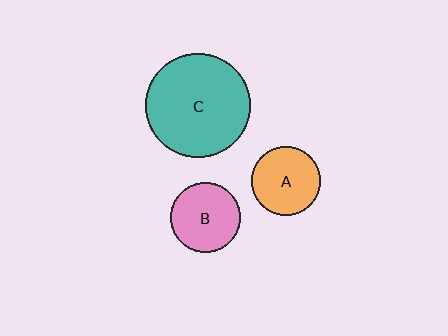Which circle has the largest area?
Circle C (teal).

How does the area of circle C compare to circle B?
Approximately 2.3 times.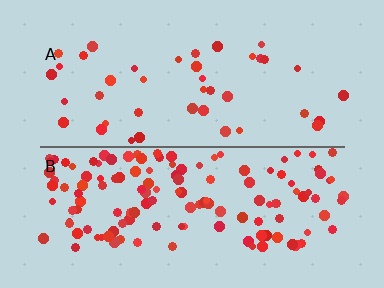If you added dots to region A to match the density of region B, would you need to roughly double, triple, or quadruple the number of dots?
Approximately triple.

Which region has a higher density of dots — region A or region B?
B (the bottom).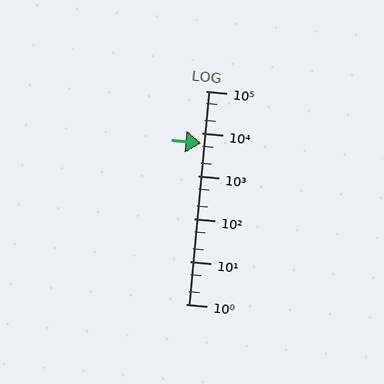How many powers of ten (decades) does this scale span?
The scale spans 5 decades, from 1 to 100000.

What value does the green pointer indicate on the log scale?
The pointer indicates approximately 5800.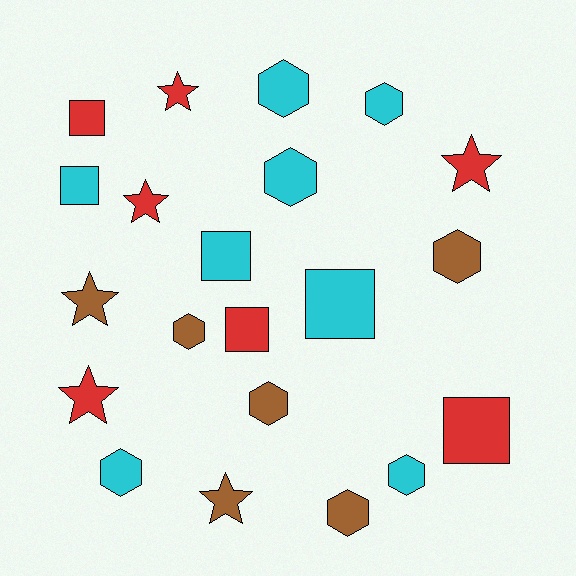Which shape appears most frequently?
Hexagon, with 9 objects.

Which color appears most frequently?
Cyan, with 8 objects.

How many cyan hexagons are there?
There are 5 cyan hexagons.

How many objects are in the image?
There are 21 objects.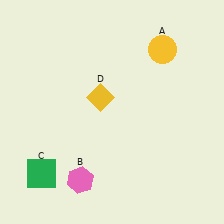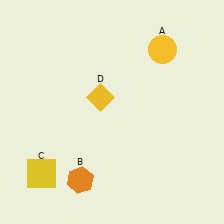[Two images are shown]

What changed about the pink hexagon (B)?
In Image 1, B is pink. In Image 2, it changed to orange.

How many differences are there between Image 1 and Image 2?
There are 2 differences between the two images.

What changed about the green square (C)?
In Image 1, C is green. In Image 2, it changed to yellow.